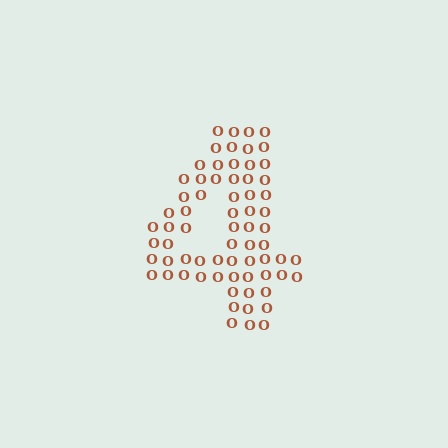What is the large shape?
The large shape is the digit 4.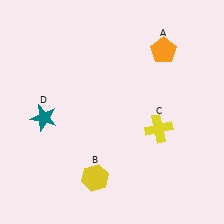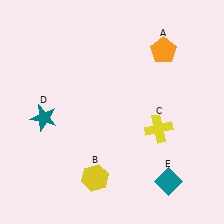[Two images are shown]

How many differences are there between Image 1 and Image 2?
There is 1 difference between the two images.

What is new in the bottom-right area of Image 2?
A teal diamond (E) was added in the bottom-right area of Image 2.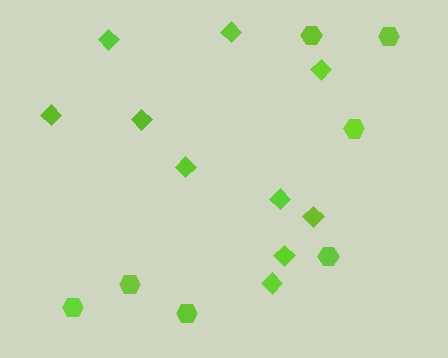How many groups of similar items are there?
There are 2 groups: one group of hexagons (7) and one group of diamonds (10).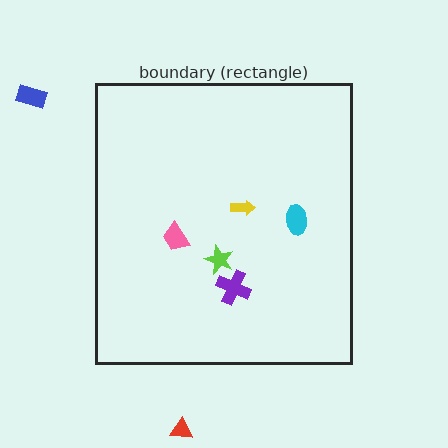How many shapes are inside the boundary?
5 inside, 2 outside.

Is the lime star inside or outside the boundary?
Inside.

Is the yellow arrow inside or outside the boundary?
Inside.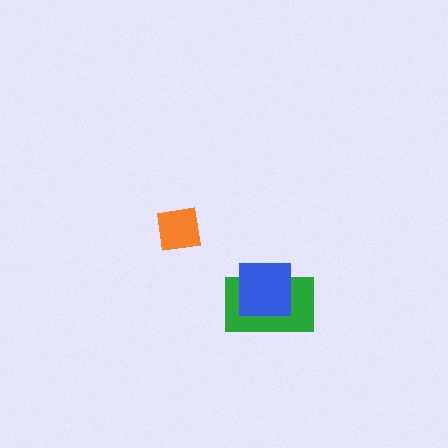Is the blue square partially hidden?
No, no other shape covers it.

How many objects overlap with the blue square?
1 object overlaps with the blue square.